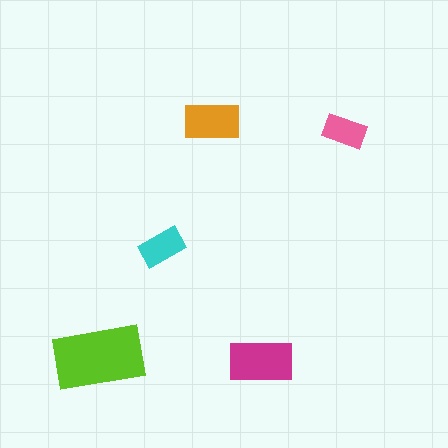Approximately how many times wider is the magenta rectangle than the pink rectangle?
About 1.5 times wider.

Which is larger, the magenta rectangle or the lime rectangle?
The lime one.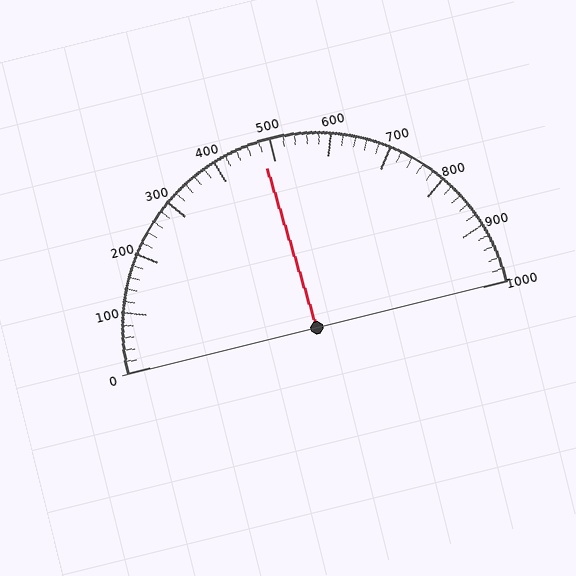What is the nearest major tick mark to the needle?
The nearest major tick mark is 500.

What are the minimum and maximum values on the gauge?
The gauge ranges from 0 to 1000.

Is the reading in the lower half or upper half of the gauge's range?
The reading is in the lower half of the range (0 to 1000).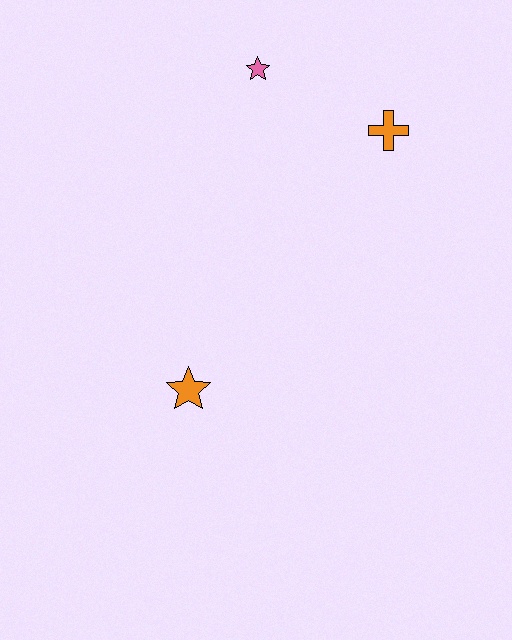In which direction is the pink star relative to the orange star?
The pink star is above the orange star.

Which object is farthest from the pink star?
The orange star is farthest from the pink star.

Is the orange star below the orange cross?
Yes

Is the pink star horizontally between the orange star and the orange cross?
Yes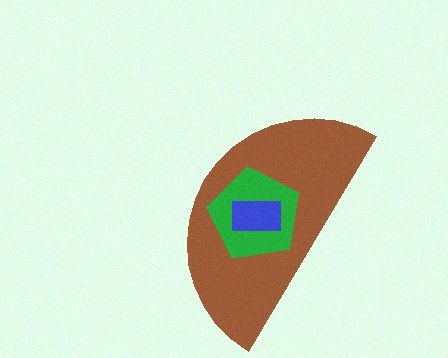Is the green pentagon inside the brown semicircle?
Yes.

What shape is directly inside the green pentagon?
The blue rectangle.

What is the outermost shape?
The brown semicircle.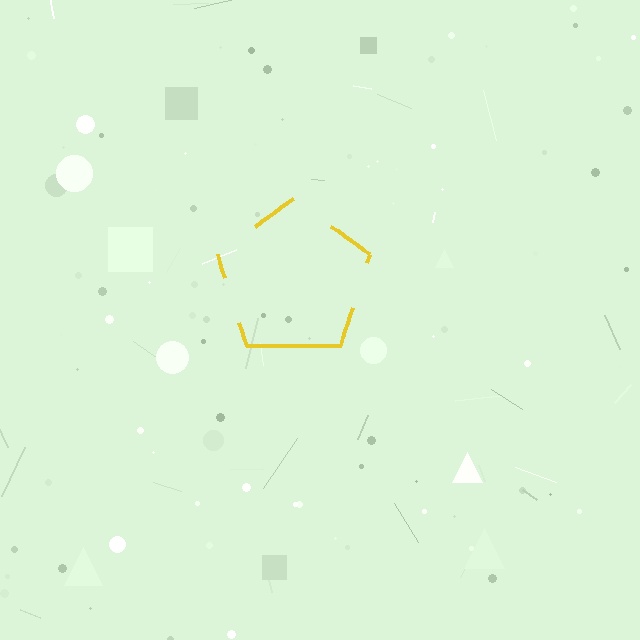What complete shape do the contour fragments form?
The contour fragments form a pentagon.